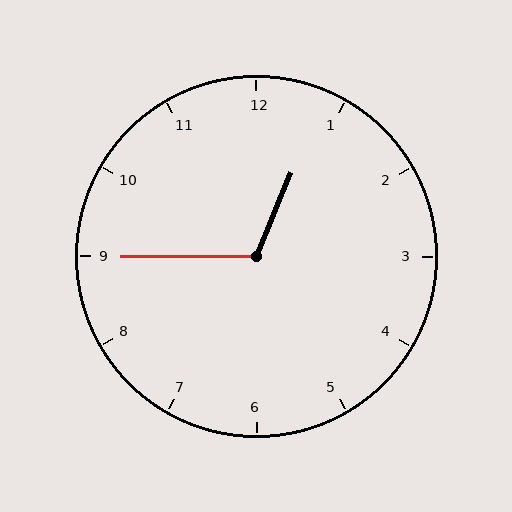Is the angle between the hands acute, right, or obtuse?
It is obtuse.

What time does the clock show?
12:45.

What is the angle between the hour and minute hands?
Approximately 112 degrees.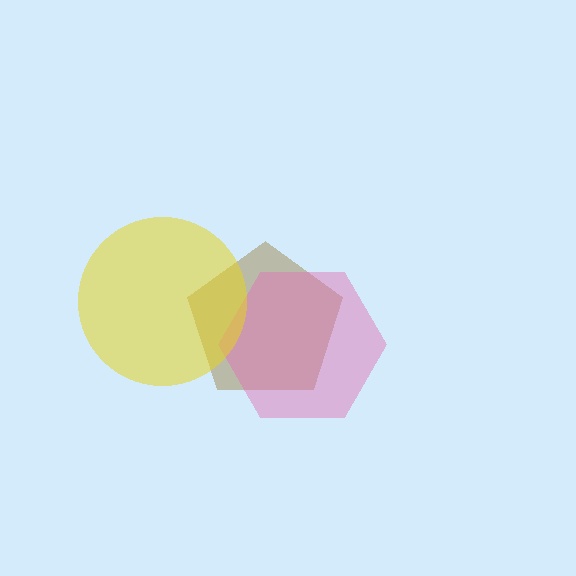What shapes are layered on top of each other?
The layered shapes are: a brown pentagon, a pink hexagon, a yellow circle.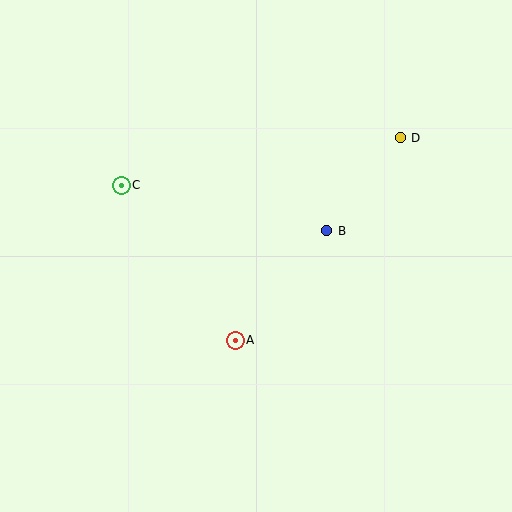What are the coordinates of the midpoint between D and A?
The midpoint between D and A is at (318, 239).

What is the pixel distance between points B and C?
The distance between B and C is 210 pixels.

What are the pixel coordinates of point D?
Point D is at (400, 138).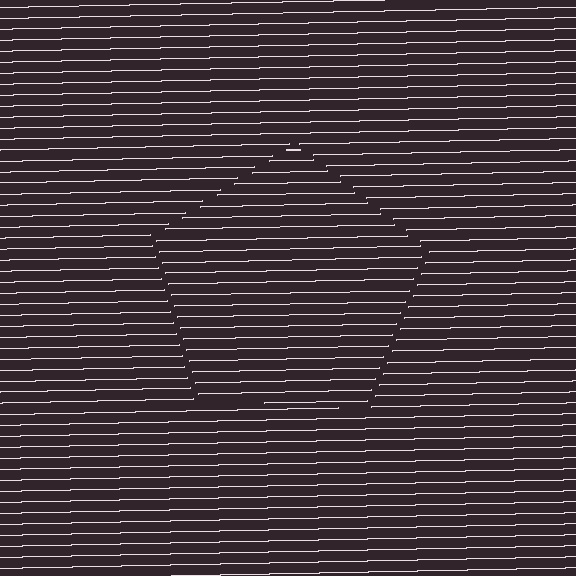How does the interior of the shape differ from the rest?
The interior of the shape contains the same grating, shifted by half a period — the contour is defined by the phase discontinuity where line-ends from the inner and outer gratings abut.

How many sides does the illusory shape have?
5 sides — the line-ends trace a pentagon.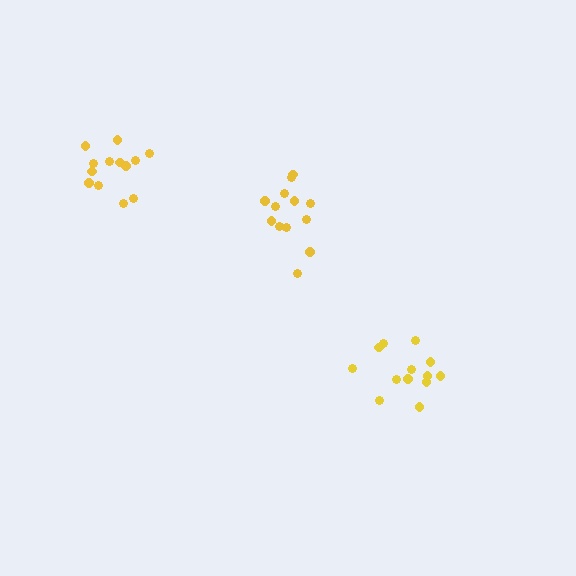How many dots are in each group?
Group 1: 13 dots, Group 2: 13 dots, Group 3: 13 dots (39 total).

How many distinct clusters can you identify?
There are 3 distinct clusters.